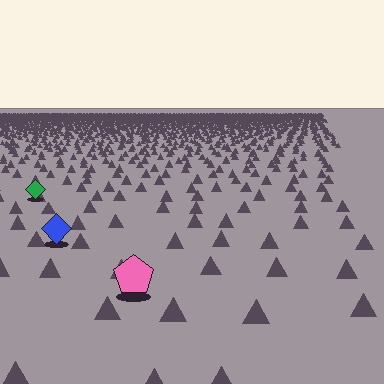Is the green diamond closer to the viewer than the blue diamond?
No. The blue diamond is closer — you can tell from the texture gradient: the ground texture is coarser near it.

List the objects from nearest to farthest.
From nearest to farthest: the pink pentagon, the blue diamond, the green diamond.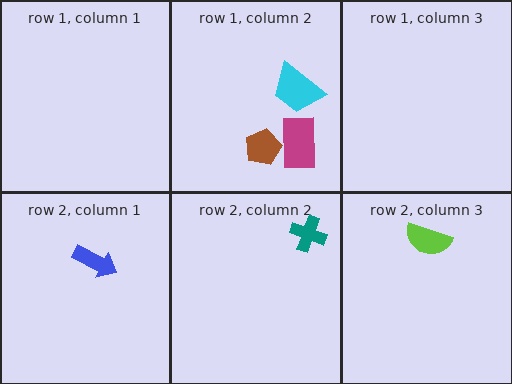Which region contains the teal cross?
The row 2, column 2 region.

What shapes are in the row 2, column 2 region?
The teal cross.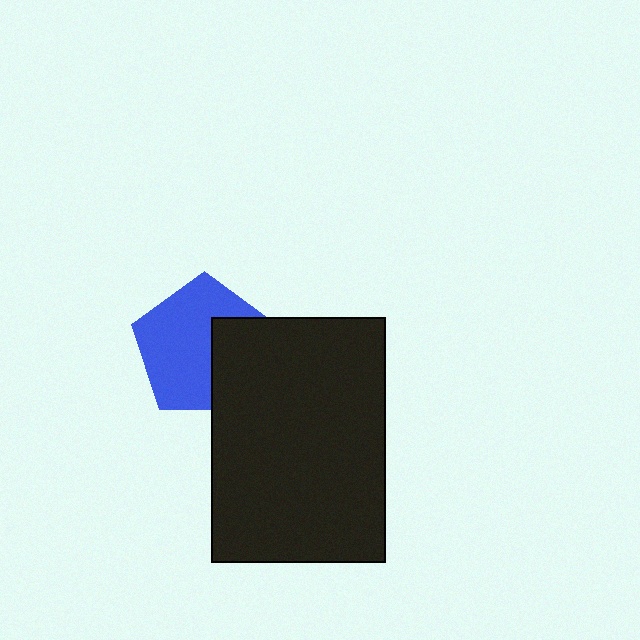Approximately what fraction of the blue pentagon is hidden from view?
Roughly 35% of the blue pentagon is hidden behind the black rectangle.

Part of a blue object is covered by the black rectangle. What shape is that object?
It is a pentagon.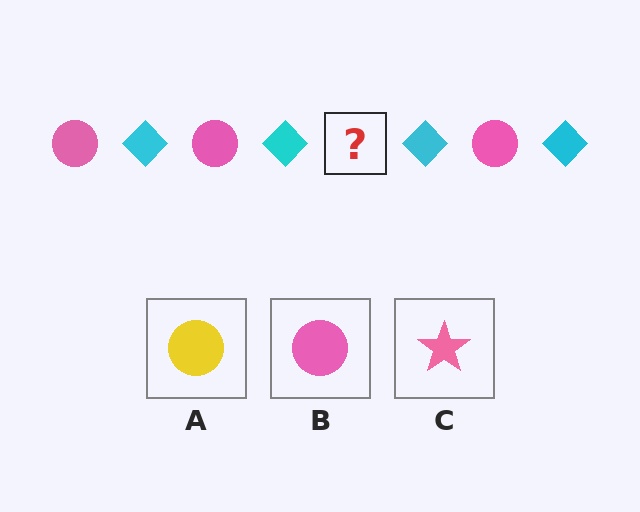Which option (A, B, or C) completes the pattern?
B.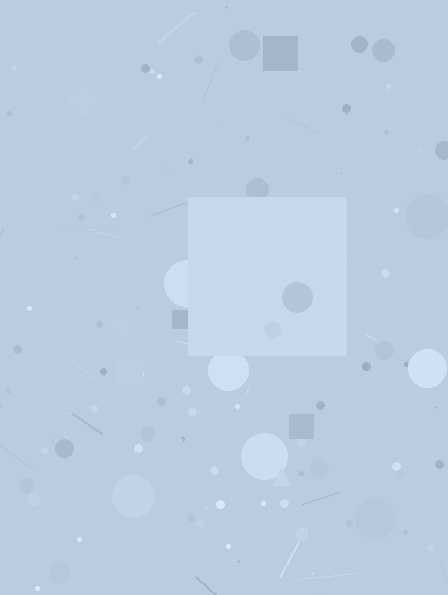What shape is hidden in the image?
A square is hidden in the image.